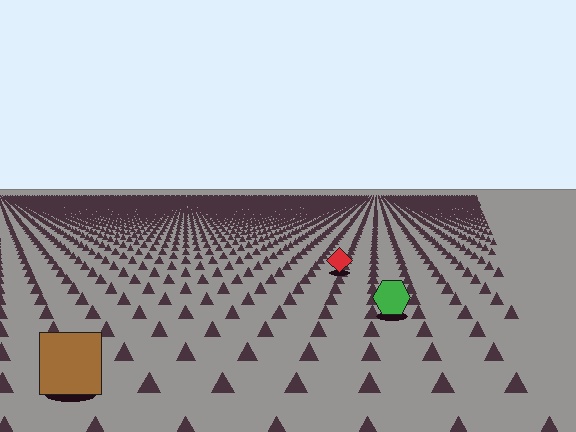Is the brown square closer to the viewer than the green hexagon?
Yes. The brown square is closer — you can tell from the texture gradient: the ground texture is coarser near it.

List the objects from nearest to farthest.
From nearest to farthest: the brown square, the green hexagon, the red diamond.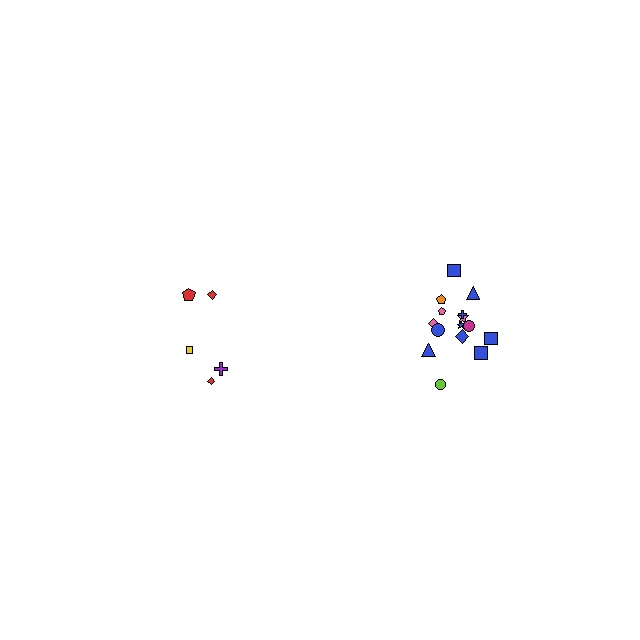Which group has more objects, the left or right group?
The right group.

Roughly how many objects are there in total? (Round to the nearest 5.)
Roughly 20 objects in total.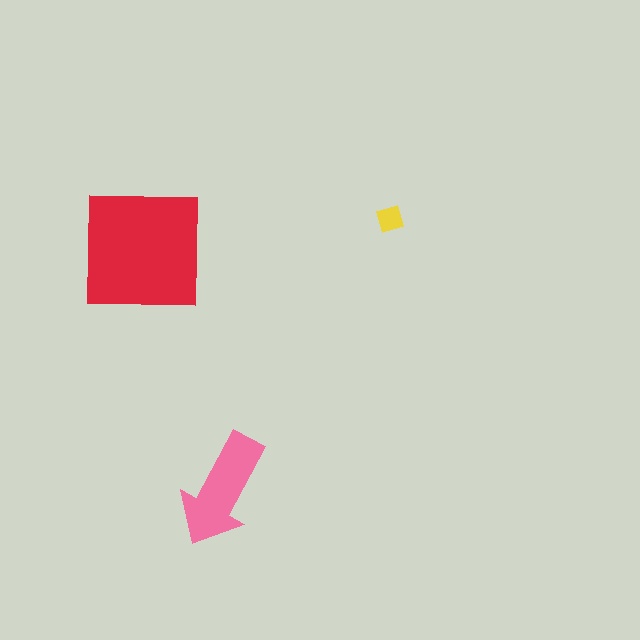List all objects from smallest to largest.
The yellow diamond, the pink arrow, the red square.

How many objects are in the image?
There are 3 objects in the image.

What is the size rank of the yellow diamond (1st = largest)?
3rd.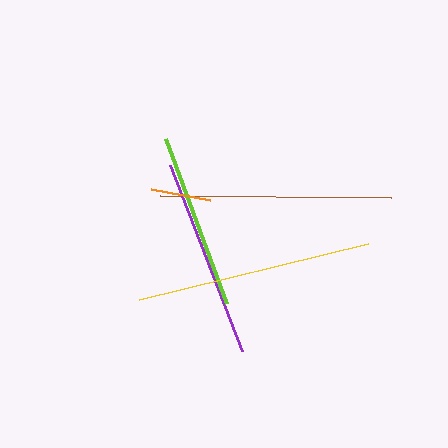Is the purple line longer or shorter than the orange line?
The purple line is longer than the orange line.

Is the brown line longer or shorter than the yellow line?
The yellow line is longer than the brown line.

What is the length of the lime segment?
The lime segment is approximately 176 pixels long.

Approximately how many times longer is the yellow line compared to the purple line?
The yellow line is approximately 1.2 times the length of the purple line.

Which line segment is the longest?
The yellow line is the longest at approximately 235 pixels.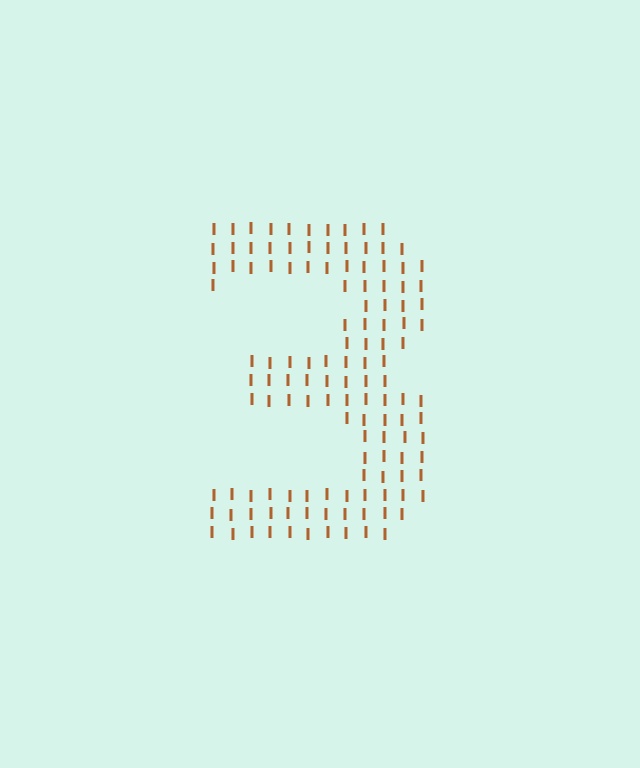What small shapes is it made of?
It is made of small letter I's.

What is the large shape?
The large shape is the digit 3.